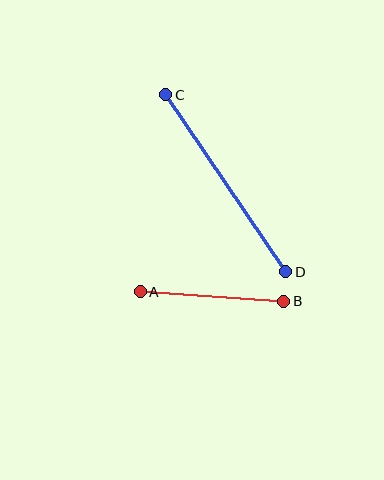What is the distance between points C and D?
The distance is approximately 214 pixels.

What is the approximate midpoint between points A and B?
The midpoint is at approximately (212, 297) pixels.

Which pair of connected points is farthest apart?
Points C and D are farthest apart.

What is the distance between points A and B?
The distance is approximately 144 pixels.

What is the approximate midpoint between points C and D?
The midpoint is at approximately (226, 183) pixels.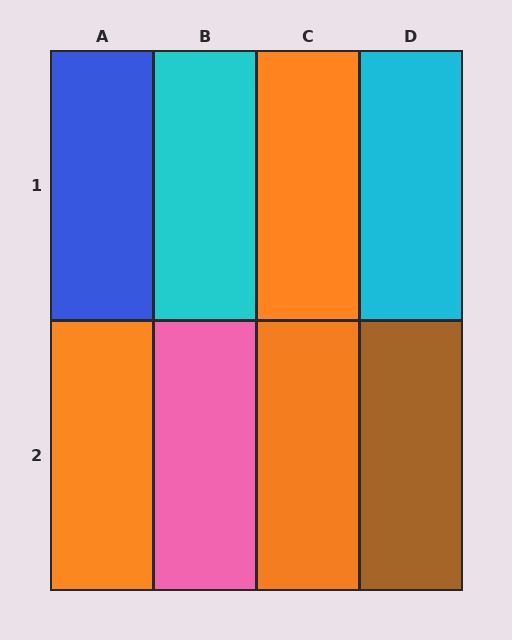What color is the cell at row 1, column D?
Cyan.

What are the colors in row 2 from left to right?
Orange, pink, orange, brown.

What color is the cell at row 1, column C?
Orange.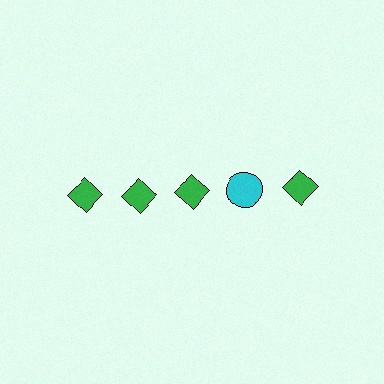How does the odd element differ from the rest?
It differs in both color (cyan instead of green) and shape (circle instead of diamond).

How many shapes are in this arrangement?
There are 5 shapes arranged in a grid pattern.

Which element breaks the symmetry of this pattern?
The cyan circle in the top row, second from right column breaks the symmetry. All other shapes are green diamonds.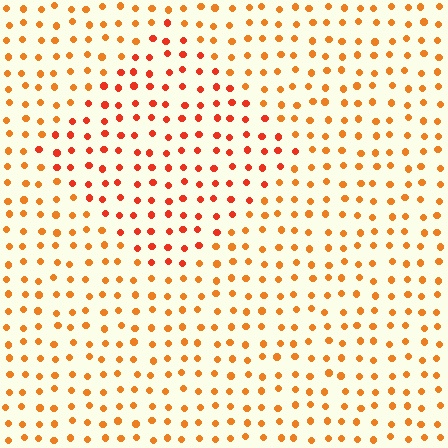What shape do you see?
I see a diamond.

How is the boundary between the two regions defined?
The boundary is defined purely by a slight shift in hue (about 23 degrees). Spacing, size, and orientation are identical on both sides.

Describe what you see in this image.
The image is filled with small orange elements in a uniform arrangement. A diamond-shaped region is visible where the elements are tinted to a slightly different hue, forming a subtle color boundary.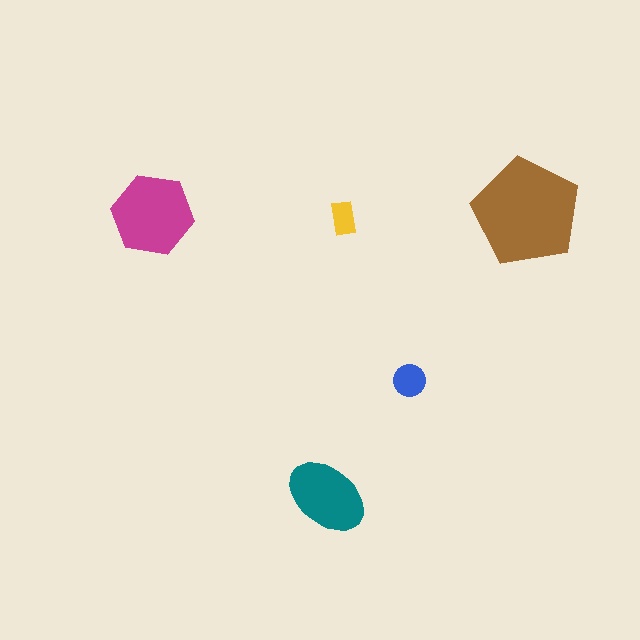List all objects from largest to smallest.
The brown pentagon, the magenta hexagon, the teal ellipse, the blue circle, the yellow rectangle.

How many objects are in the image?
There are 5 objects in the image.